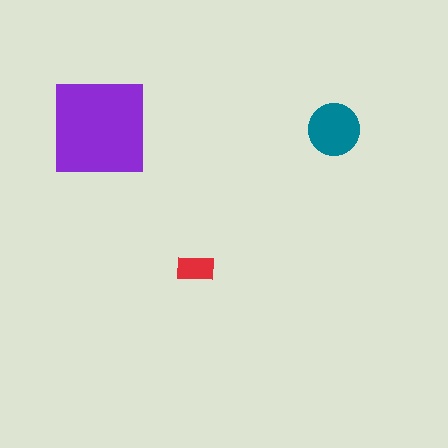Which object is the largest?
The purple square.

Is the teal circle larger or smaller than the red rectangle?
Larger.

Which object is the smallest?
The red rectangle.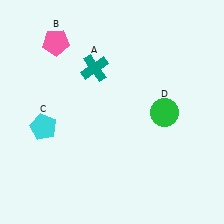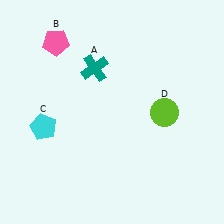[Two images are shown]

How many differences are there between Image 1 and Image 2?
There is 1 difference between the two images.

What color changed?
The circle (D) changed from green in Image 1 to lime in Image 2.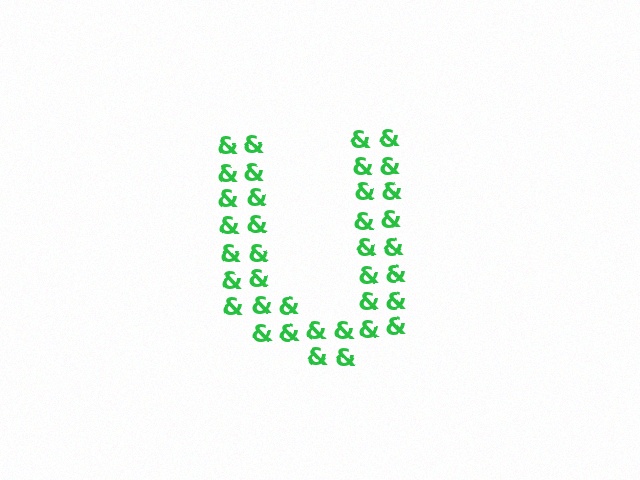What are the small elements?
The small elements are ampersands.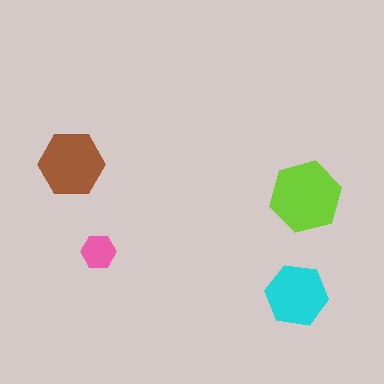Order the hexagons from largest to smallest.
the lime one, the brown one, the cyan one, the pink one.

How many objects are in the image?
There are 4 objects in the image.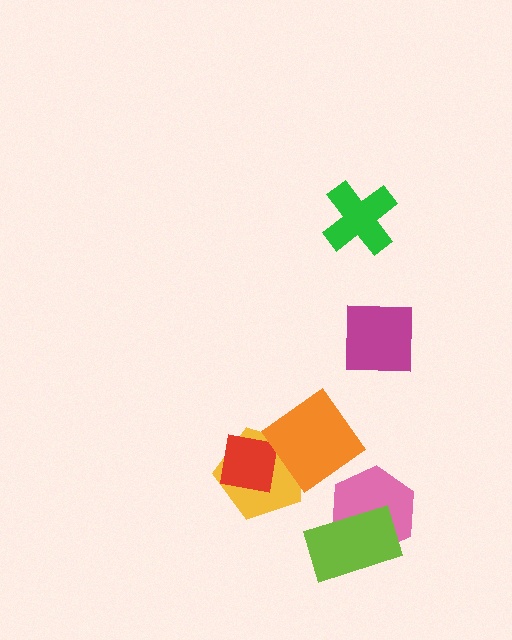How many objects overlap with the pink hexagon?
1 object overlaps with the pink hexagon.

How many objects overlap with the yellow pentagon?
2 objects overlap with the yellow pentagon.